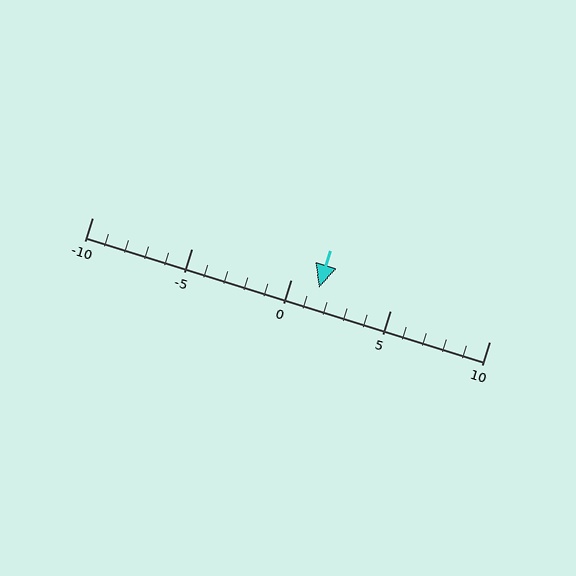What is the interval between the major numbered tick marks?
The major tick marks are spaced 5 units apart.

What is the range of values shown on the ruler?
The ruler shows values from -10 to 10.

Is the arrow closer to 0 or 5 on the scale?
The arrow is closer to 0.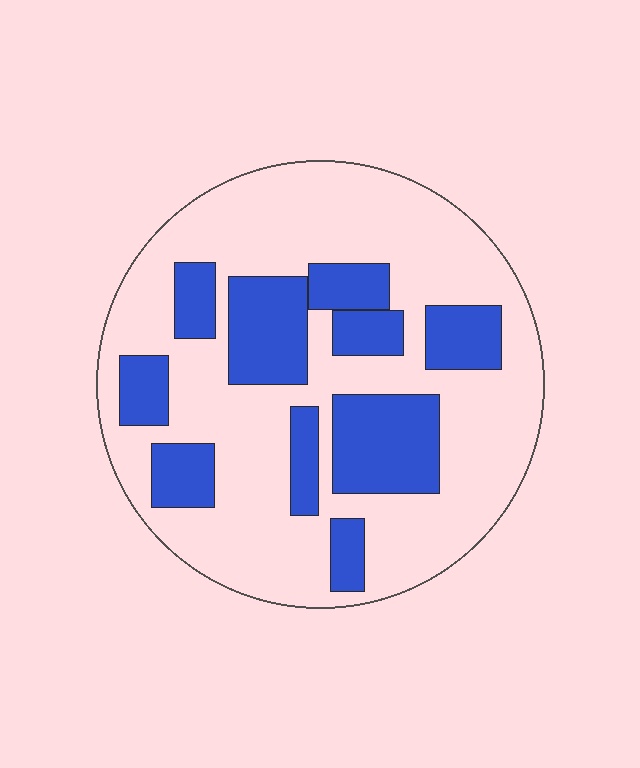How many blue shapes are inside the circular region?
10.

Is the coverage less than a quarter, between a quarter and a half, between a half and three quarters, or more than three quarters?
Between a quarter and a half.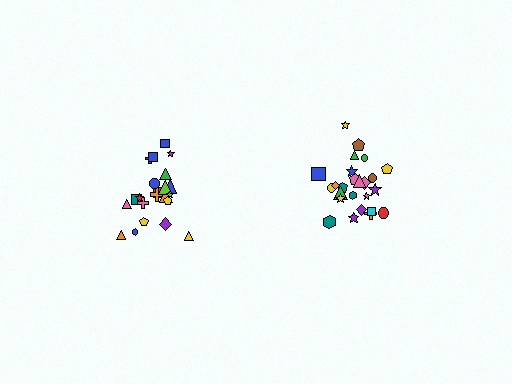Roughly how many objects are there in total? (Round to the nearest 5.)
Roughly 45 objects in total.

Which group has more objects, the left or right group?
The right group.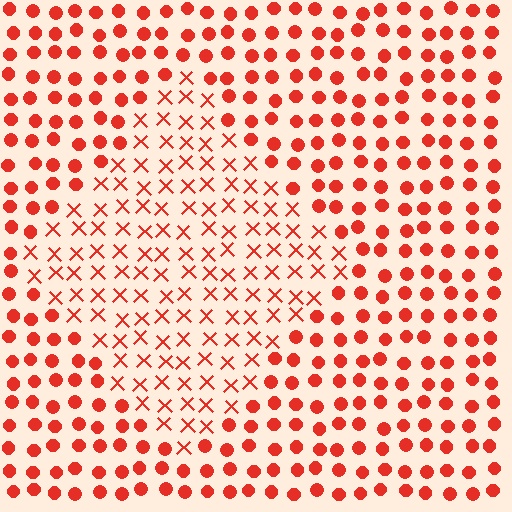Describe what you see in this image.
The image is filled with small red elements arranged in a uniform grid. A diamond-shaped region contains X marks, while the surrounding area contains circles. The boundary is defined purely by the change in element shape.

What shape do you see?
I see a diamond.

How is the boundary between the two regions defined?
The boundary is defined by a change in element shape: X marks inside vs. circles outside. All elements share the same color and spacing.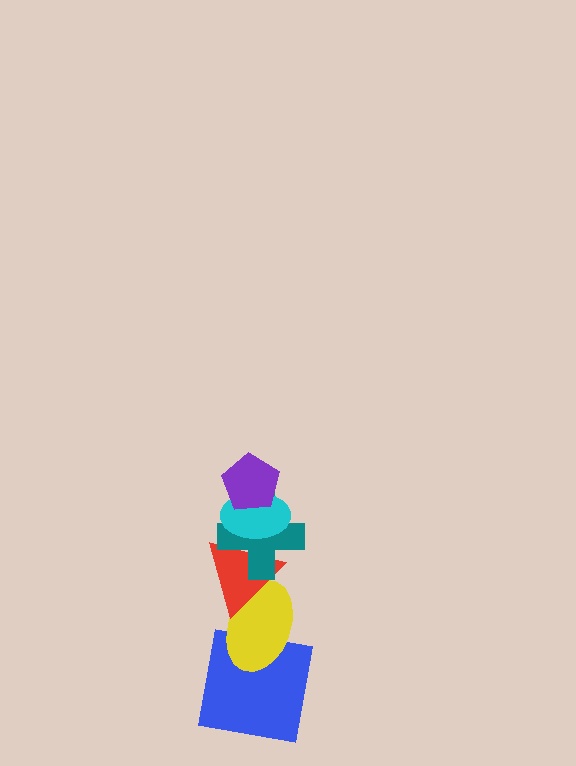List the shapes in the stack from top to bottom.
From top to bottom: the purple pentagon, the cyan ellipse, the teal cross, the red triangle, the yellow ellipse, the blue square.